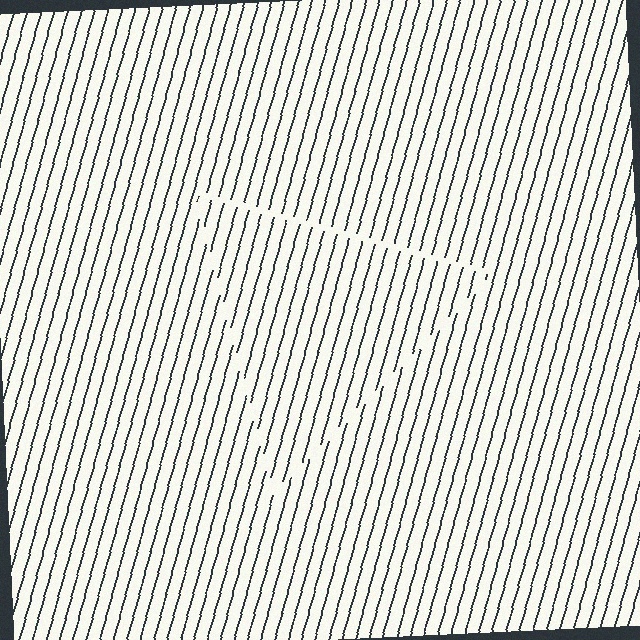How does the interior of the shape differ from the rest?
The interior of the shape contains the same grating, shifted by half a period — the contour is defined by the phase discontinuity where line-ends from the inner and outer gratings abut.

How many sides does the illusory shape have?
3 sides — the line-ends trace a triangle.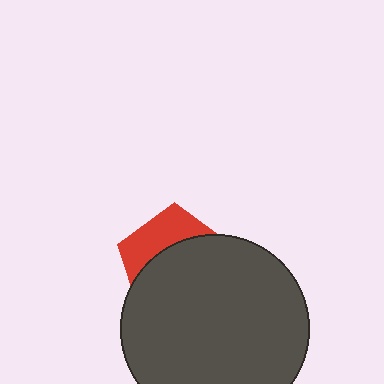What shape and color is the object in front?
The object in front is a dark gray circle.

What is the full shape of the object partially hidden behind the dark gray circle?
The partially hidden object is a red pentagon.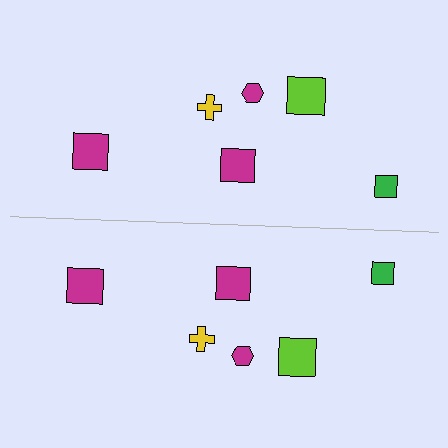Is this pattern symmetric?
Yes, this pattern has bilateral (reflection) symmetry.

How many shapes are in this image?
There are 12 shapes in this image.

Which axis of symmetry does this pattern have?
The pattern has a horizontal axis of symmetry running through the center of the image.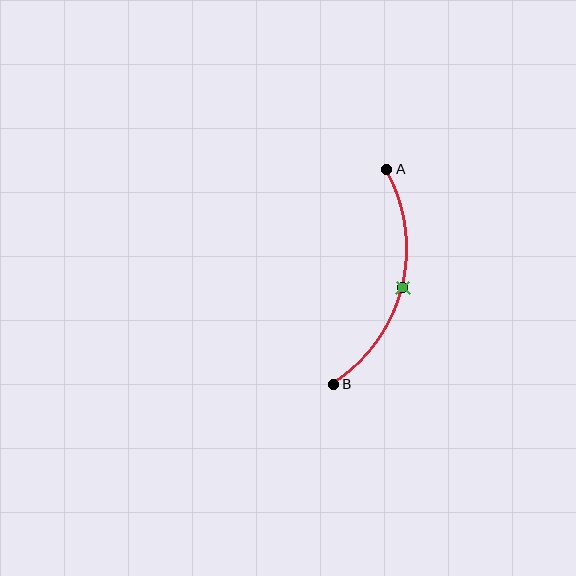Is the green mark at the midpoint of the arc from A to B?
Yes. The green mark lies on the arc at equal arc-length from both A and B — it is the arc midpoint.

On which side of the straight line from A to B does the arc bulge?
The arc bulges to the right of the straight line connecting A and B.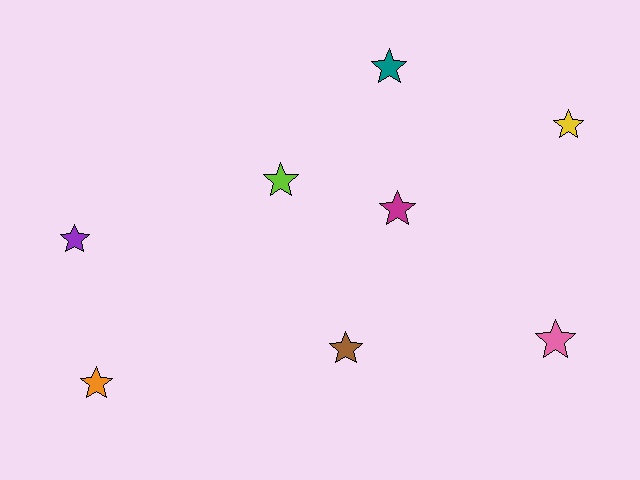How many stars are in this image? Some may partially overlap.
There are 8 stars.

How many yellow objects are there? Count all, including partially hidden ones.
There is 1 yellow object.